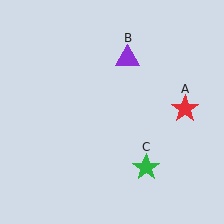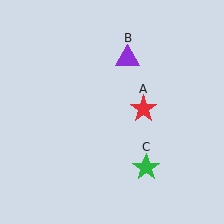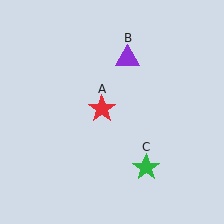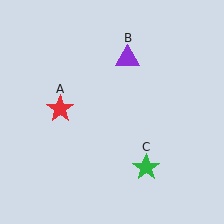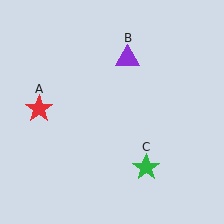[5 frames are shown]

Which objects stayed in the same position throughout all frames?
Purple triangle (object B) and green star (object C) remained stationary.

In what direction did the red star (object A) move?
The red star (object A) moved left.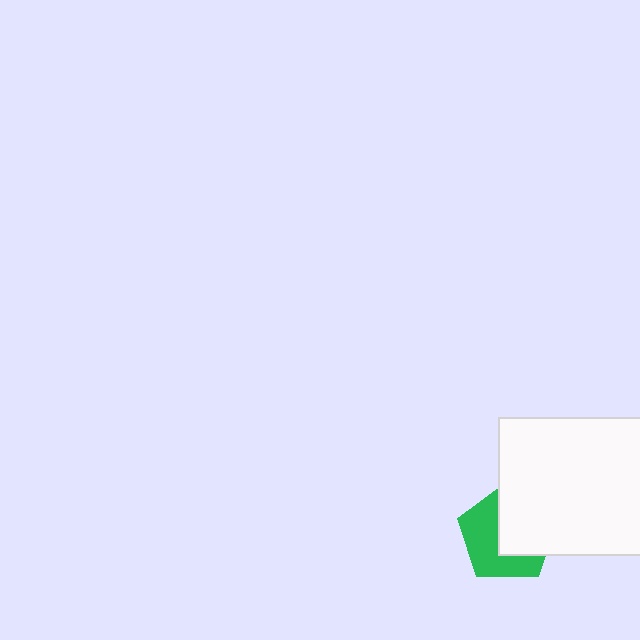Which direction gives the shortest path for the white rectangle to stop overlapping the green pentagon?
Moving toward the upper-right gives the shortest separation.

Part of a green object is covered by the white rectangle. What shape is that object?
It is a pentagon.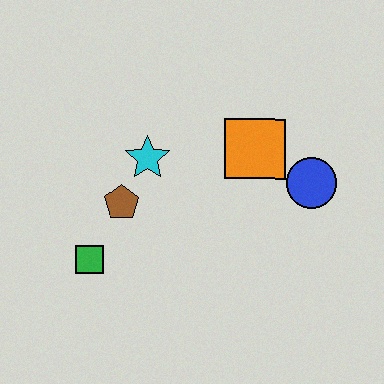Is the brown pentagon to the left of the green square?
No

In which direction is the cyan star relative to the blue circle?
The cyan star is to the left of the blue circle.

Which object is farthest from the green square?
The blue circle is farthest from the green square.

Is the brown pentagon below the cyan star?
Yes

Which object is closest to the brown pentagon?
The cyan star is closest to the brown pentagon.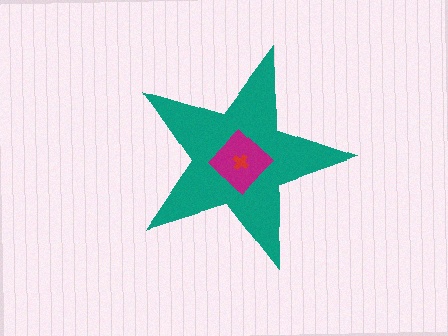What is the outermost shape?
The teal star.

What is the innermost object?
The red cross.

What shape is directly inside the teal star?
The magenta diamond.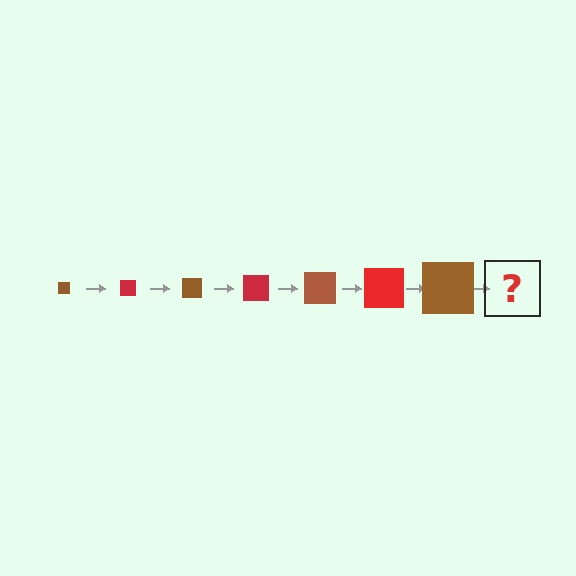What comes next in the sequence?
The next element should be a red square, larger than the previous one.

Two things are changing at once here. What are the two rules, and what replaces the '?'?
The two rules are that the square grows larger each step and the color cycles through brown and red. The '?' should be a red square, larger than the previous one.